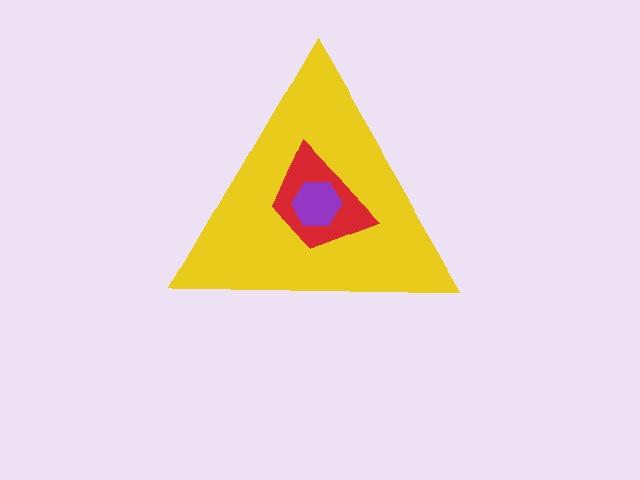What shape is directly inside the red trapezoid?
The purple hexagon.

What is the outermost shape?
The yellow triangle.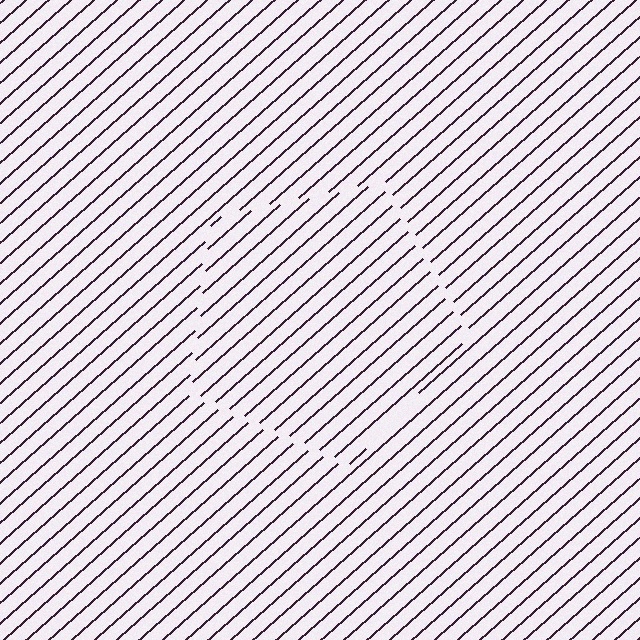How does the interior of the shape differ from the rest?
The interior of the shape contains the same grating, shifted by half a period — the contour is defined by the phase discontinuity where line-ends from the inner and outer gratings abut.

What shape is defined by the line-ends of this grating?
An illusory pentagon. The interior of the shape contains the same grating, shifted by half a period — the contour is defined by the phase discontinuity where line-ends from the inner and outer gratings abut.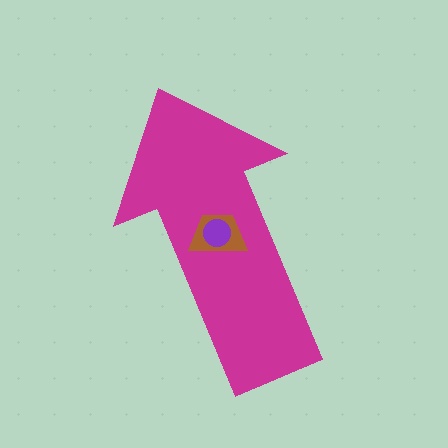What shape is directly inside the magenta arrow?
The brown trapezoid.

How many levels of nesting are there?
3.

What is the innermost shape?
The purple circle.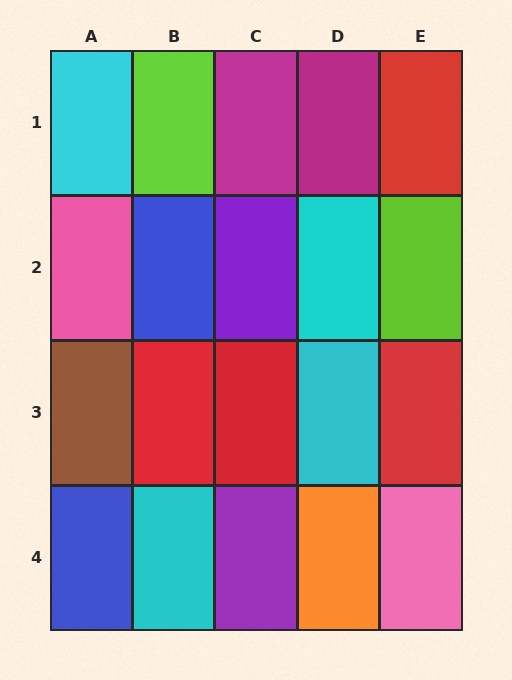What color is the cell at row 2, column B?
Blue.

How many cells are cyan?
4 cells are cyan.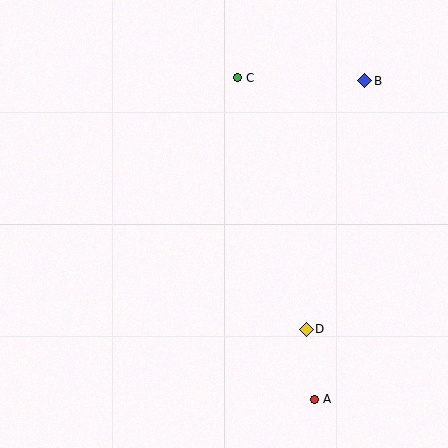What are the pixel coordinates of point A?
Point A is at (314, 400).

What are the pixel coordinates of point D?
Point D is at (306, 329).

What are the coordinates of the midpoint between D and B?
The midpoint between D and B is at (335, 205).